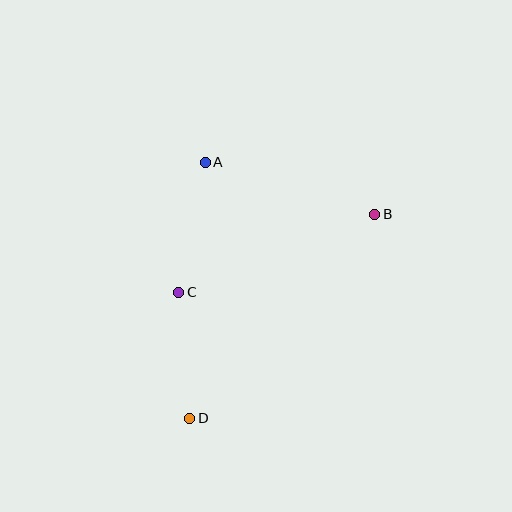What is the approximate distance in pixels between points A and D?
The distance between A and D is approximately 256 pixels.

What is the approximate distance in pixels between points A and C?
The distance between A and C is approximately 133 pixels.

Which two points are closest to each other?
Points C and D are closest to each other.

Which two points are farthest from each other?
Points B and D are farthest from each other.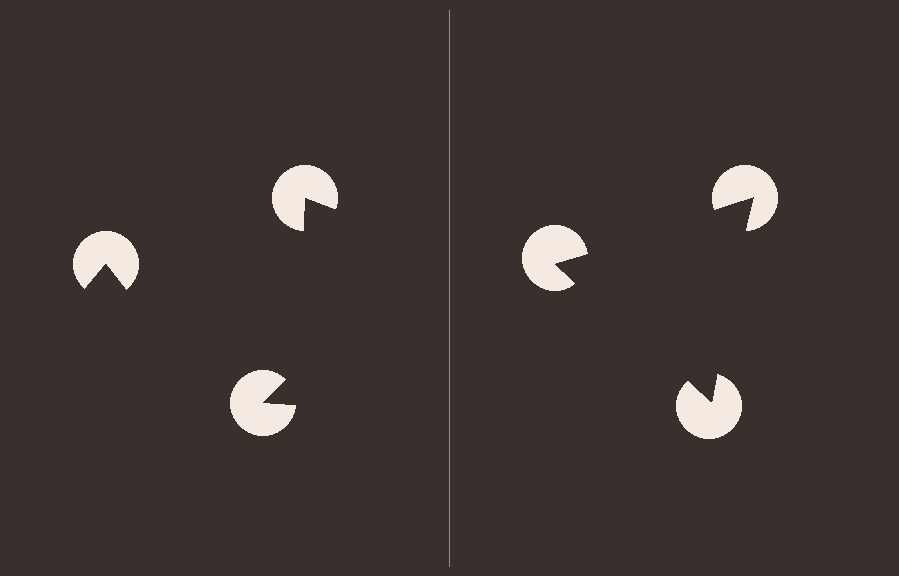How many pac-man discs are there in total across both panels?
6 — 3 on each side.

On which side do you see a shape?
An illusory triangle appears on the right side. On the left side the wedge cuts are rotated, so no coherent shape forms.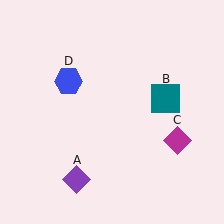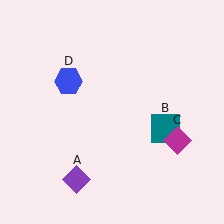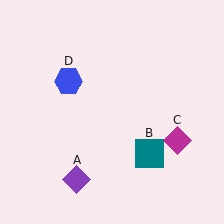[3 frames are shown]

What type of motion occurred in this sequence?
The teal square (object B) rotated clockwise around the center of the scene.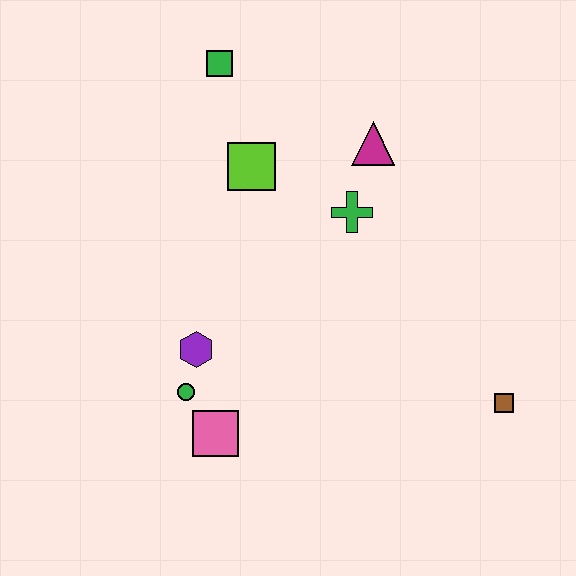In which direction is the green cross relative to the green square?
The green cross is below the green square.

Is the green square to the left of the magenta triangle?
Yes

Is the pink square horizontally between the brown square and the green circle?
Yes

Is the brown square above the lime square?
No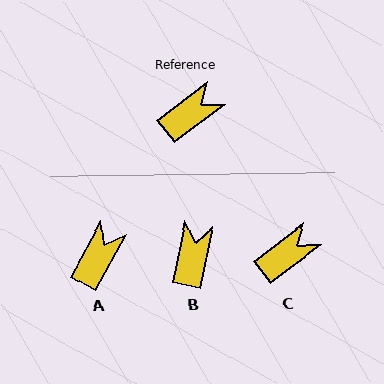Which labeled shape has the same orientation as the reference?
C.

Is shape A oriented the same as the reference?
No, it is off by about 23 degrees.